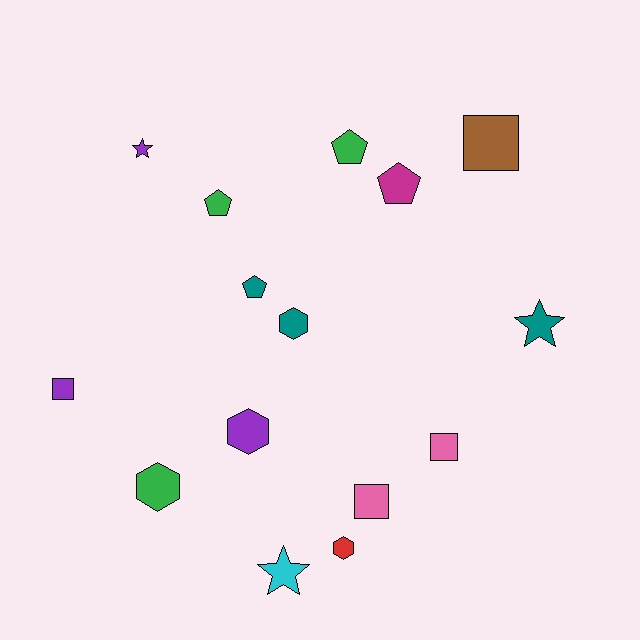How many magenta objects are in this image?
There is 1 magenta object.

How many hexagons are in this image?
There are 4 hexagons.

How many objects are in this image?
There are 15 objects.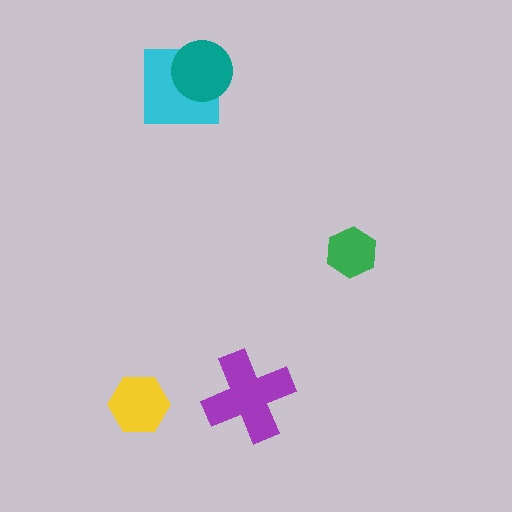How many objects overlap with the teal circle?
1 object overlaps with the teal circle.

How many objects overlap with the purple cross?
0 objects overlap with the purple cross.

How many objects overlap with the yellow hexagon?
0 objects overlap with the yellow hexagon.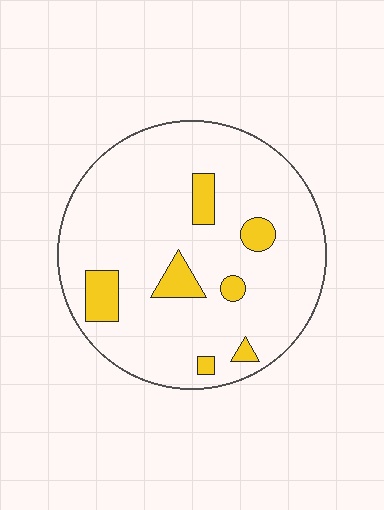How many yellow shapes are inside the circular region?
7.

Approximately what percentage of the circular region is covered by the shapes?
Approximately 10%.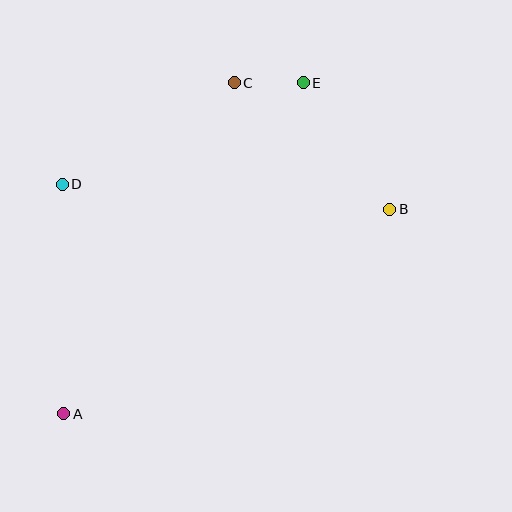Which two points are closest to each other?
Points C and E are closest to each other.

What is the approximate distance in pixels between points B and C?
The distance between B and C is approximately 201 pixels.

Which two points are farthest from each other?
Points A and E are farthest from each other.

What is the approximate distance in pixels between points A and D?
The distance between A and D is approximately 229 pixels.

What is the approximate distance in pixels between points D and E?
The distance between D and E is approximately 262 pixels.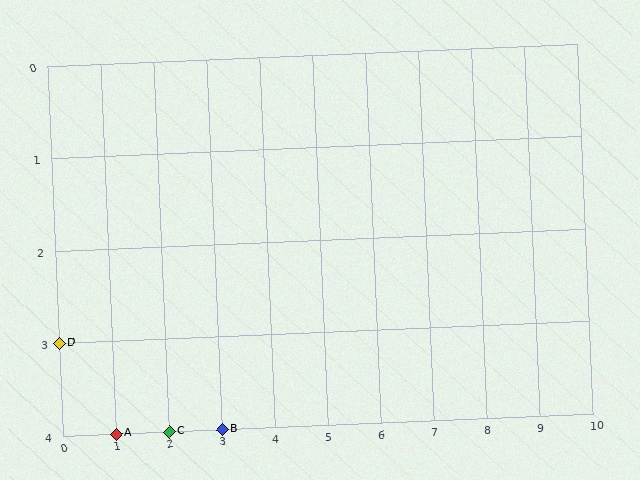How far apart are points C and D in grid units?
Points C and D are 2 columns and 1 row apart (about 2.2 grid units diagonally).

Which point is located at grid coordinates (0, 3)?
Point D is at (0, 3).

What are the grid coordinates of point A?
Point A is at grid coordinates (1, 4).